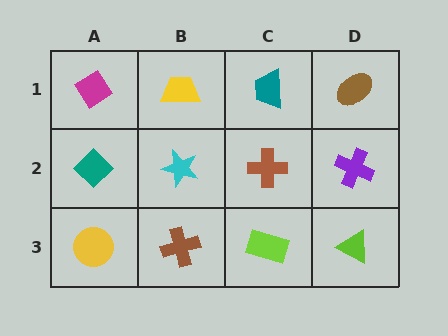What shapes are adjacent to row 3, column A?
A teal diamond (row 2, column A), a brown cross (row 3, column B).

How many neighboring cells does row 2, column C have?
4.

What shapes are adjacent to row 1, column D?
A purple cross (row 2, column D), a teal trapezoid (row 1, column C).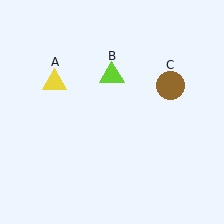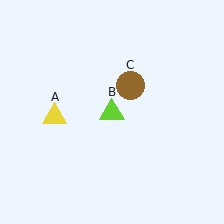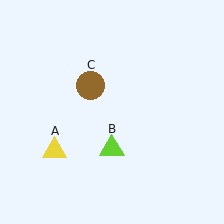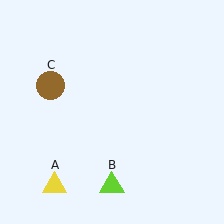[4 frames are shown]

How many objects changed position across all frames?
3 objects changed position: yellow triangle (object A), lime triangle (object B), brown circle (object C).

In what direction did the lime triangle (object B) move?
The lime triangle (object B) moved down.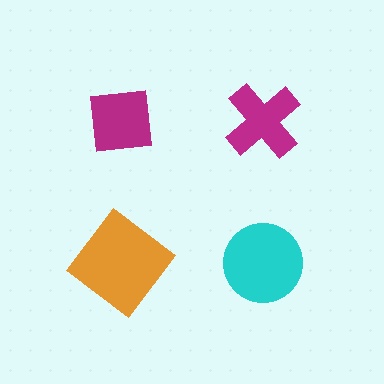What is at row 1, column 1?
A magenta square.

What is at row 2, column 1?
An orange diamond.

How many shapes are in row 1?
2 shapes.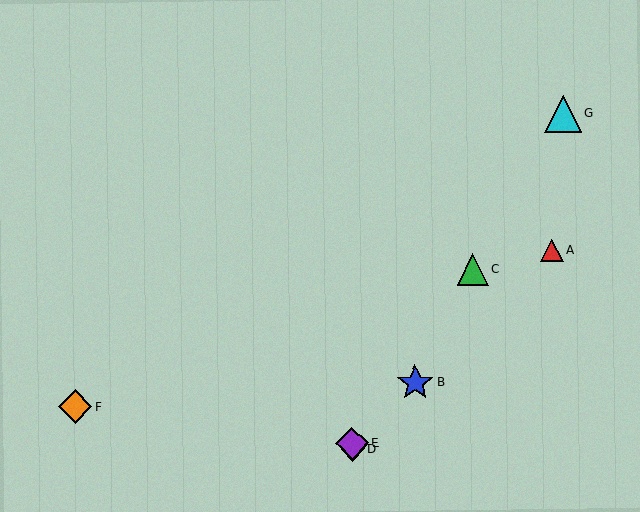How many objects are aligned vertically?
2 objects (D, E) are aligned vertically.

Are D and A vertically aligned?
No, D is at x≈352 and A is at x≈552.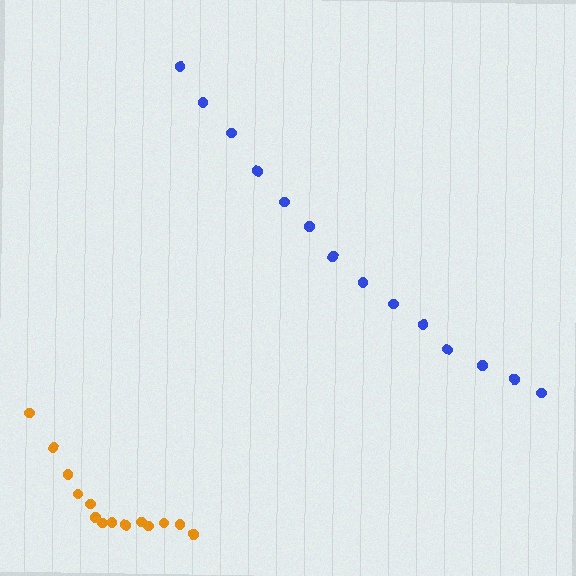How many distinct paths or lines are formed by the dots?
There are 2 distinct paths.